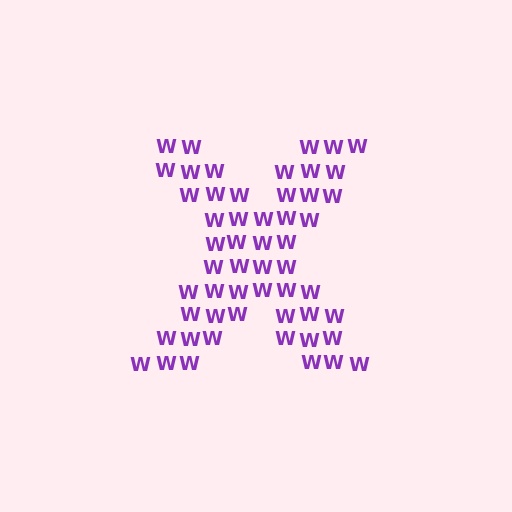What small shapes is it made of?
It is made of small letter W's.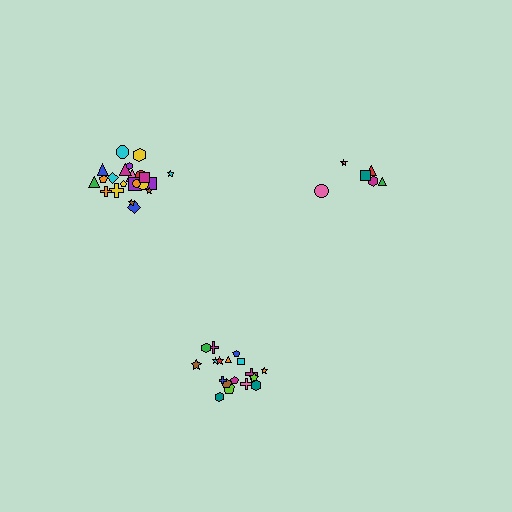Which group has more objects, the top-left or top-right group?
The top-left group.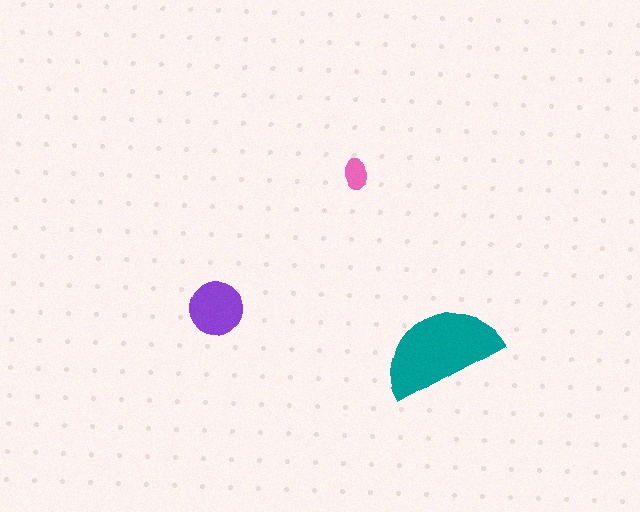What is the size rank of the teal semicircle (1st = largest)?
1st.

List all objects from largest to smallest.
The teal semicircle, the purple circle, the pink ellipse.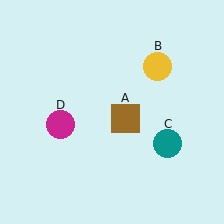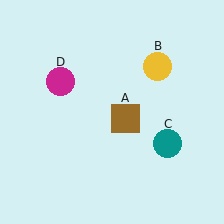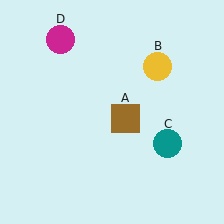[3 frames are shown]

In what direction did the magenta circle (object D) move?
The magenta circle (object D) moved up.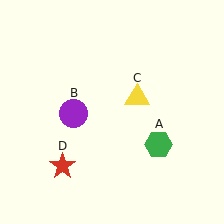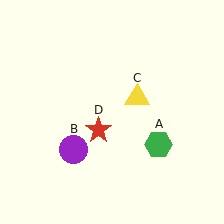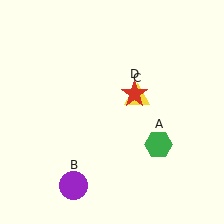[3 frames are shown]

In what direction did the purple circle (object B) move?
The purple circle (object B) moved down.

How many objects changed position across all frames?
2 objects changed position: purple circle (object B), red star (object D).